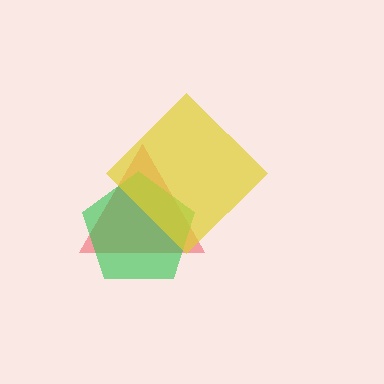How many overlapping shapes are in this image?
There are 3 overlapping shapes in the image.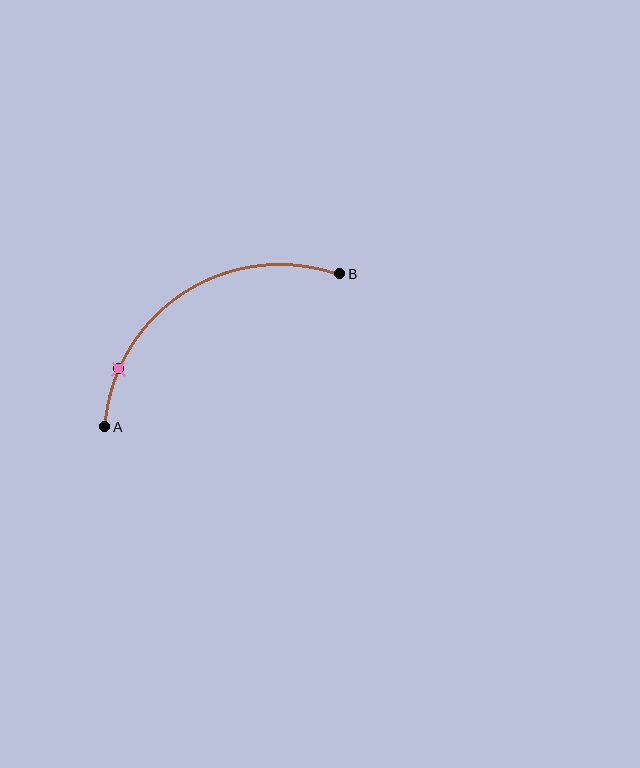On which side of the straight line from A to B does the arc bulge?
The arc bulges above the straight line connecting A and B.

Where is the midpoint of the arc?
The arc midpoint is the point on the curve farthest from the straight line joining A and B. It sits above that line.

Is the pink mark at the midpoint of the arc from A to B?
No. The pink mark lies on the arc but is closer to endpoint A. The arc midpoint would be at the point on the curve equidistant along the arc from both A and B.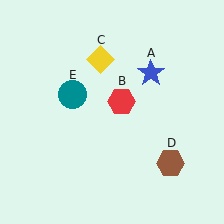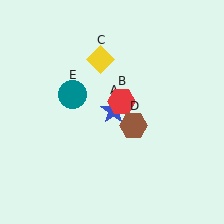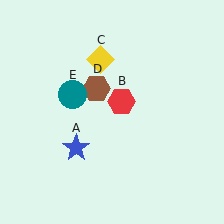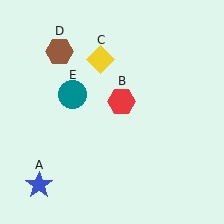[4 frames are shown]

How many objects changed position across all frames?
2 objects changed position: blue star (object A), brown hexagon (object D).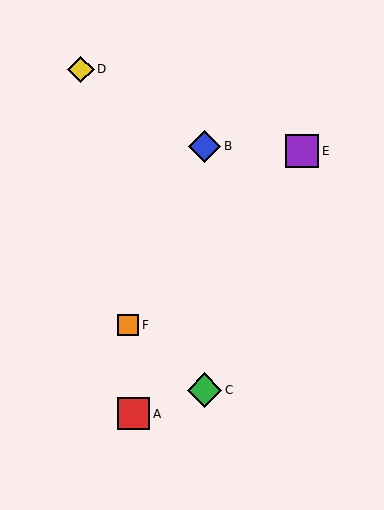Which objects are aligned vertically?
Objects B, C are aligned vertically.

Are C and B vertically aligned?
Yes, both are at x≈204.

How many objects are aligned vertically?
2 objects (B, C) are aligned vertically.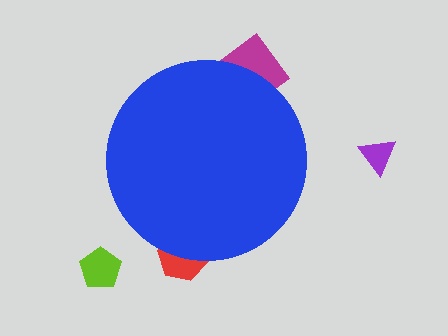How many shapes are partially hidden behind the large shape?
2 shapes are partially hidden.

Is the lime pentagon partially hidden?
No, the lime pentagon is fully visible.